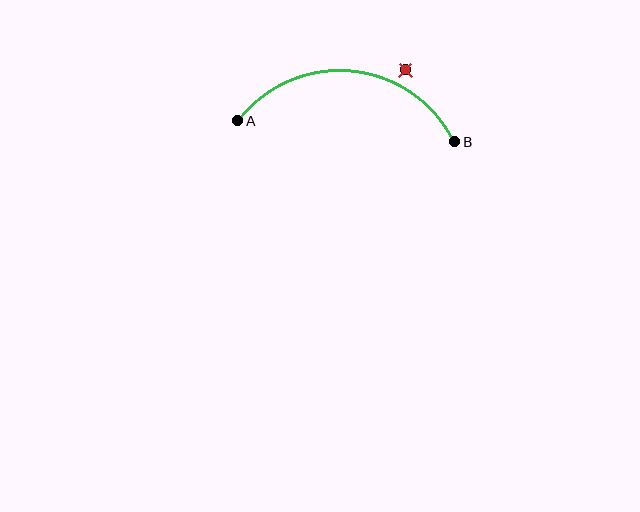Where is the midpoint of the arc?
The arc midpoint is the point on the curve farthest from the straight line joining A and B. It sits above that line.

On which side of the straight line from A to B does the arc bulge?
The arc bulges above the straight line connecting A and B.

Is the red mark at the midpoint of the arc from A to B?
No — the red mark does not lie on the arc at all. It sits slightly outside the curve.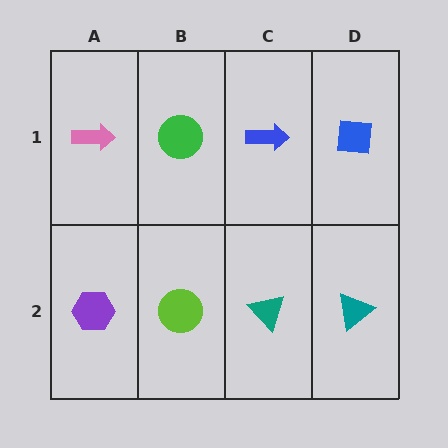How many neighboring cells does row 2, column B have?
3.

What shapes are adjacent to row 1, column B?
A lime circle (row 2, column B), a pink arrow (row 1, column A), a blue arrow (row 1, column C).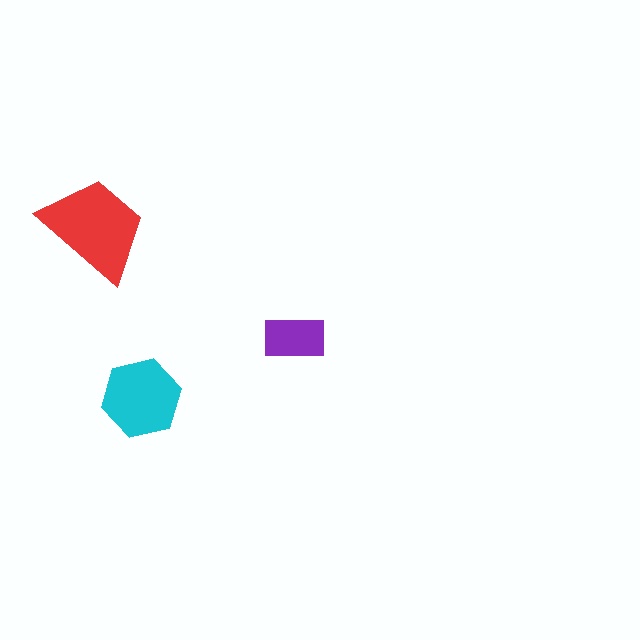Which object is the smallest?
The purple rectangle.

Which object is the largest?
The red trapezoid.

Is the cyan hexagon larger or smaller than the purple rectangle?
Larger.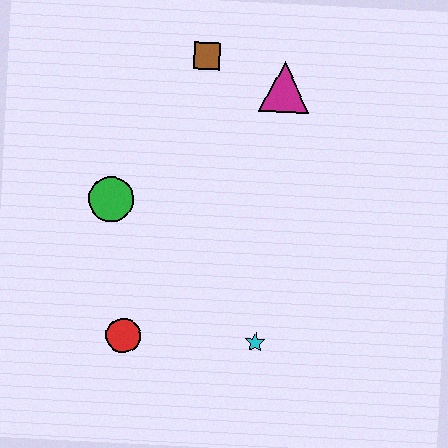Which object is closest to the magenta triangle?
The brown square is closest to the magenta triangle.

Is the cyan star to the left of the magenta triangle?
Yes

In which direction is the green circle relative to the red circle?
The green circle is above the red circle.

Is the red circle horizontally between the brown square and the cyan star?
No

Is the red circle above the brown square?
No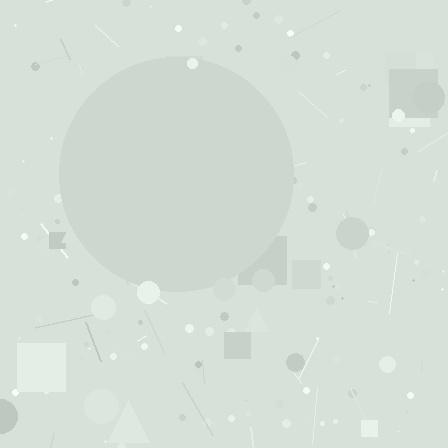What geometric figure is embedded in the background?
A circle is embedded in the background.